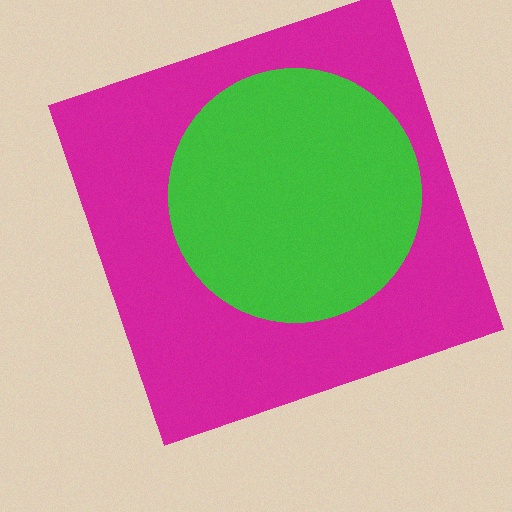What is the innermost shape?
The green circle.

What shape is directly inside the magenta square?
The green circle.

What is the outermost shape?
The magenta square.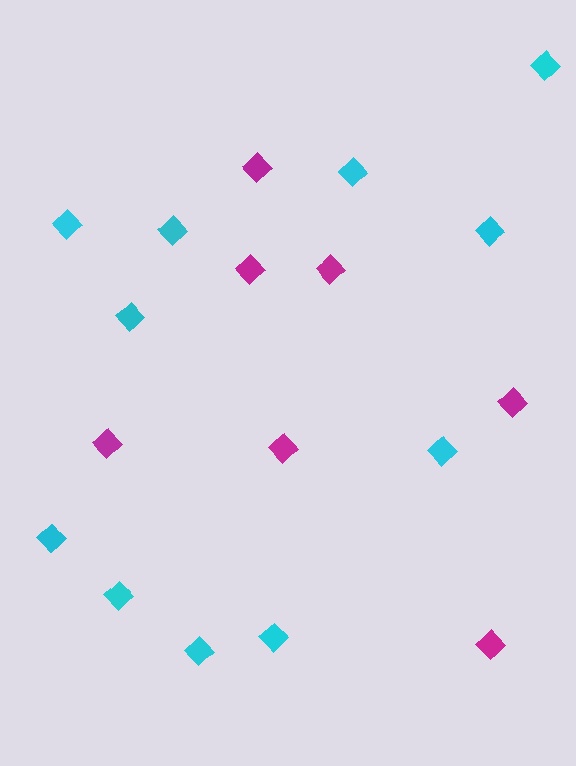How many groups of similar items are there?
There are 2 groups: one group of cyan diamonds (11) and one group of magenta diamonds (7).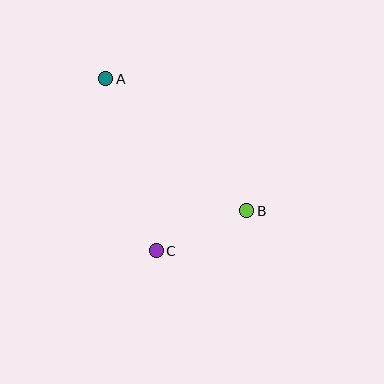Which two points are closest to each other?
Points B and C are closest to each other.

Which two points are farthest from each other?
Points A and B are farthest from each other.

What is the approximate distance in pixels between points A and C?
The distance between A and C is approximately 179 pixels.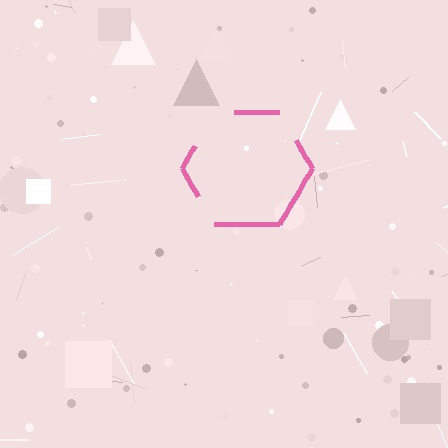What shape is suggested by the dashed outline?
The dashed outline suggests a hexagon.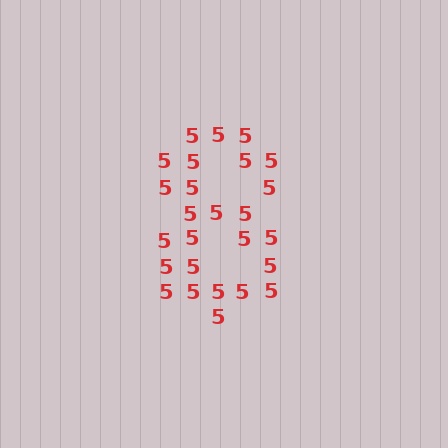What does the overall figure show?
The overall figure shows the digit 8.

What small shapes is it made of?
It is made of small digit 5's.